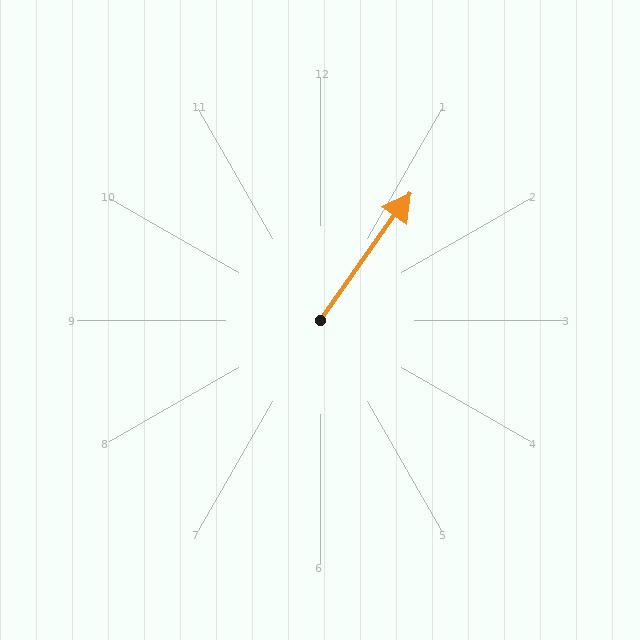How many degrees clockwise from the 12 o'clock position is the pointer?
Approximately 35 degrees.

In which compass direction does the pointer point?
Northeast.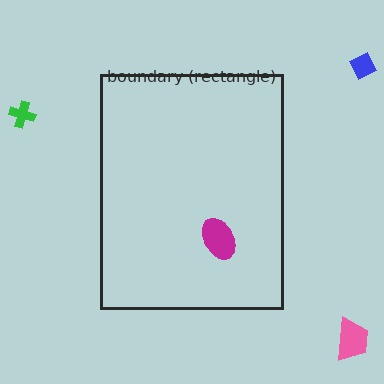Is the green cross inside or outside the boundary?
Outside.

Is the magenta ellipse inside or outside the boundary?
Inside.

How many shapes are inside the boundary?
1 inside, 3 outside.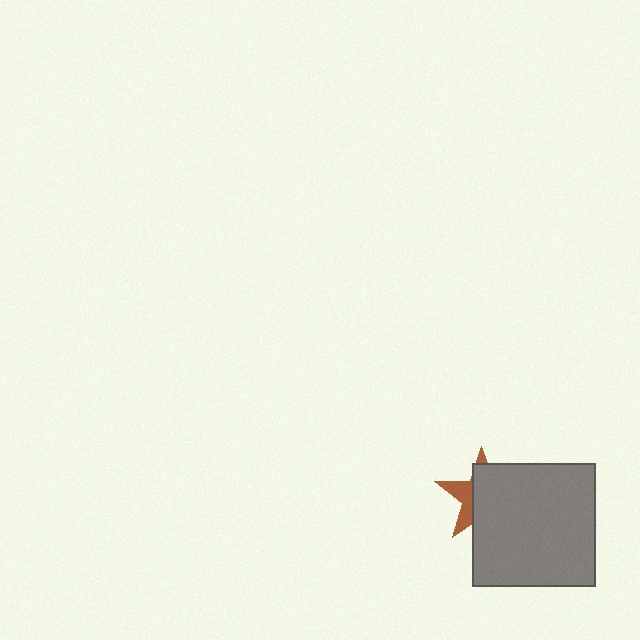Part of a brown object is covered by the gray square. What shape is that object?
It is a star.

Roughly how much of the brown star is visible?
A small part of it is visible (roughly 35%).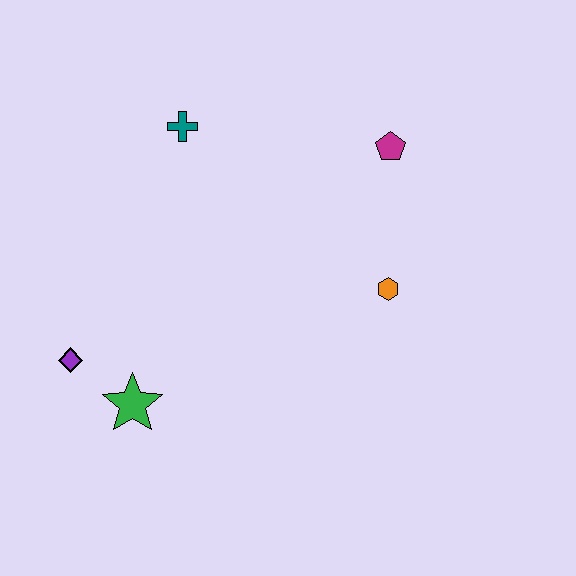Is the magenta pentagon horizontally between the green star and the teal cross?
No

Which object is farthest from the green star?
The magenta pentagon is farthest from the green star.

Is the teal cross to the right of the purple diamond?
Yes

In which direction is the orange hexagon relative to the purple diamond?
The orange hexagon is to the right of the purple diamond.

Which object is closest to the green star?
The purple diamond is closest to the green star.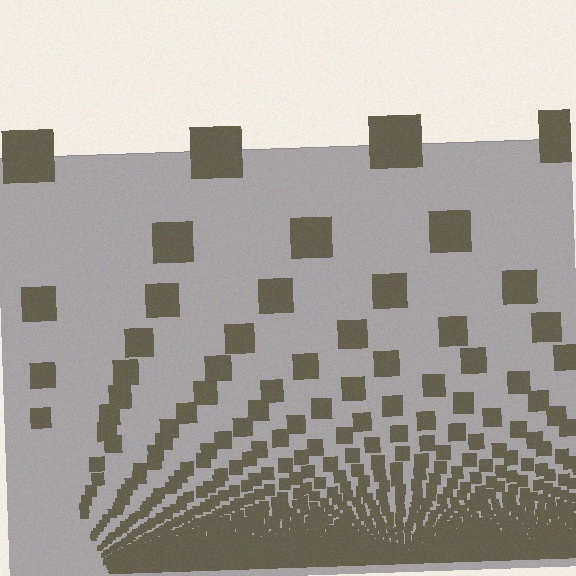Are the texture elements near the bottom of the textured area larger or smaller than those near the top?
Smaller. The gradient is inverted — elements near the bottom are smaller and denser.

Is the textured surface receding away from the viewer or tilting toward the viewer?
The surface appears to tilt toward the viewer. Texture elements get larger and sparser toward the top.